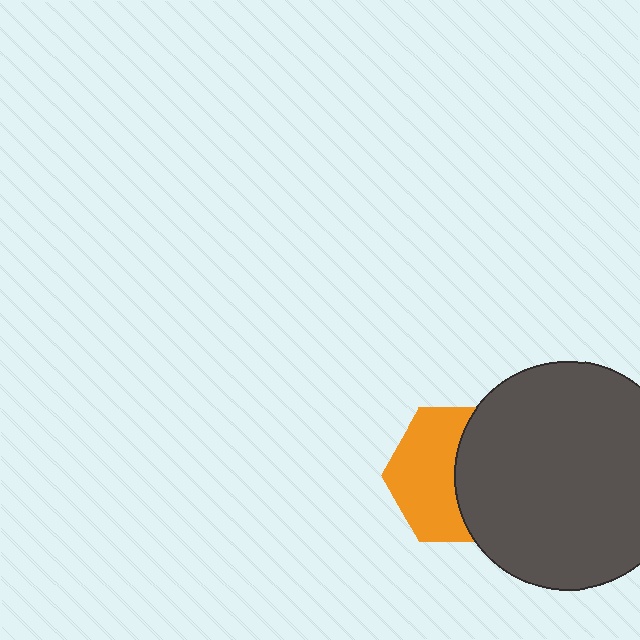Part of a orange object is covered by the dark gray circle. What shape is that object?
It is a hexagon.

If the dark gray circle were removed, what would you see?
You would see the complete orange hexagon.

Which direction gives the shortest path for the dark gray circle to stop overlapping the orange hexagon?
Moving right gives the shortest separation.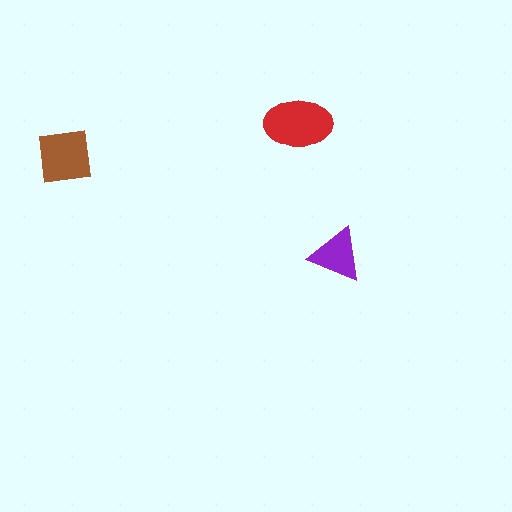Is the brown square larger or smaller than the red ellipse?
Smaller.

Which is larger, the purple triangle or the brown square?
The brown square.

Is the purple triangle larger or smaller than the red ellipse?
Smaller.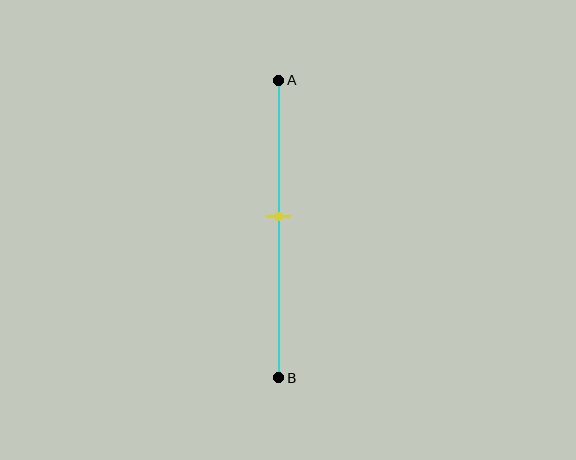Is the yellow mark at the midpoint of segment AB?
No, the mark is at about 45% from A, not at the 50% midpoint.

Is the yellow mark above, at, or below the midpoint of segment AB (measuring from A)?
The yellow mark is above the midpoint of segment AB.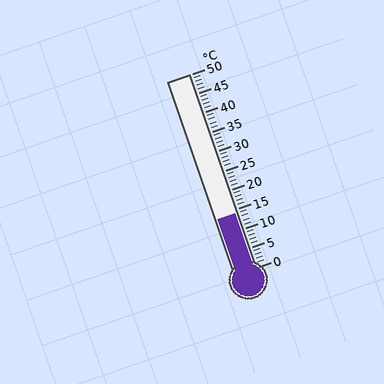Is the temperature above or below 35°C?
The temperature is below 35°C.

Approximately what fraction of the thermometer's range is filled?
The thermometer is filled to approximately 30% of its range.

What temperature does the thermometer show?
The thermometer shows approximately 14°C.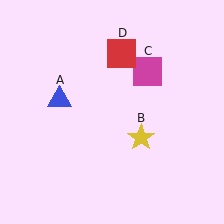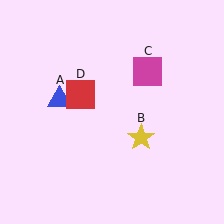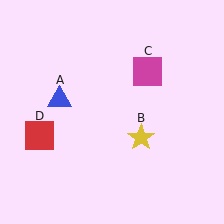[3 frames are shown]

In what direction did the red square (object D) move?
The red square (object D) moved down and to the left.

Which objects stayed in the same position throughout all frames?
Blue triangle (object A) and yellow star (object B) and magenta square (object C) remained stationary.